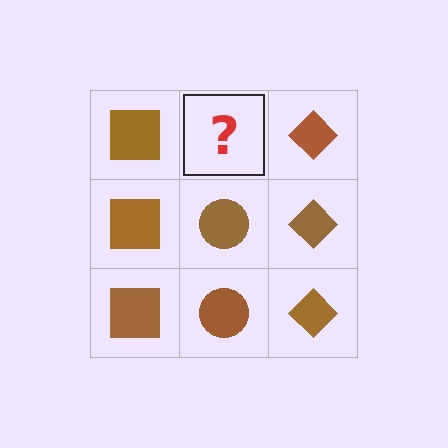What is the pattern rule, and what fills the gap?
The rule is that each column has a consistent shape. The gap should be filled with a brown circle.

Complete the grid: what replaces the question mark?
The question mark should be replaced with a brown circle.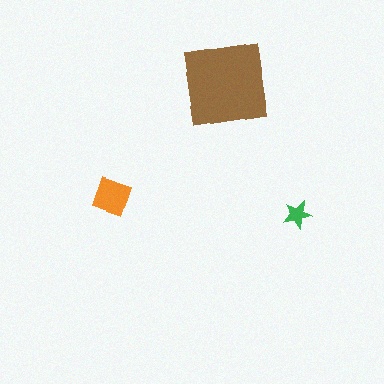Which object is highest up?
The brown square is topmost.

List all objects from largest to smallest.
The brown square, the orange square, the green star.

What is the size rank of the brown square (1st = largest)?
1st.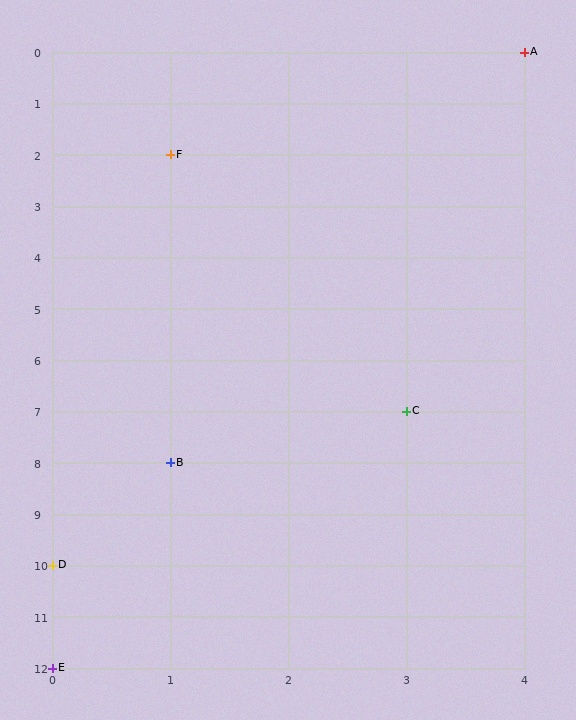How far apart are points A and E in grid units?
Points A and E are 4 columns and 12 rows apart (about 12.6 grid units diagonally).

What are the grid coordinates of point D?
Point D is at grid coordinates (0, 10).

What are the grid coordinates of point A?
Point A is at grid coordinates (4, 0).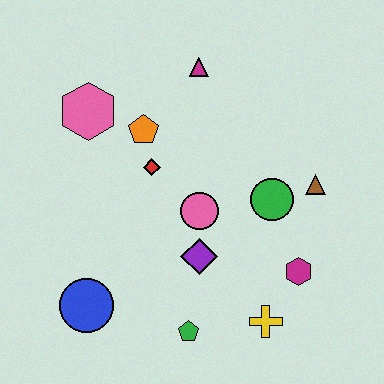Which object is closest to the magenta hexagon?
The yellow cross is closest to the magenta hexagon.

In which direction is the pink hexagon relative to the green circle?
The pink hexagon is to the left of the green circle.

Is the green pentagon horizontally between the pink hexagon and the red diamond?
No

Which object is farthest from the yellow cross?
The pink hexagon is farthest from the yellow cross.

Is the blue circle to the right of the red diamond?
No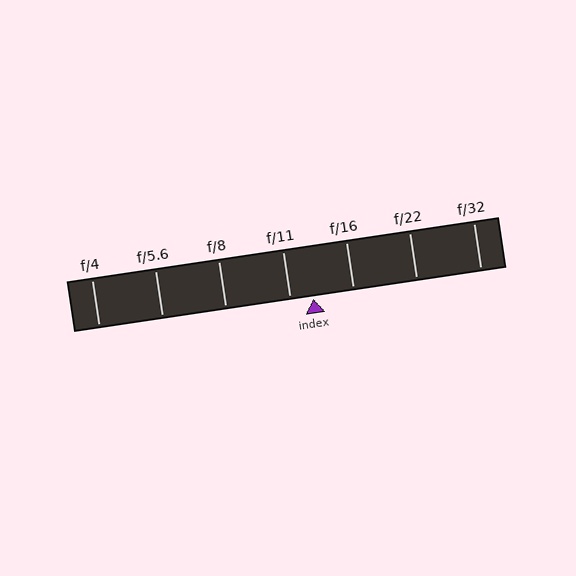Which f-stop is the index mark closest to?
The index mark is closest to f/11.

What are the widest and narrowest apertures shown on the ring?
The widest aperture shown is f/4 and the narrowest is f/32.